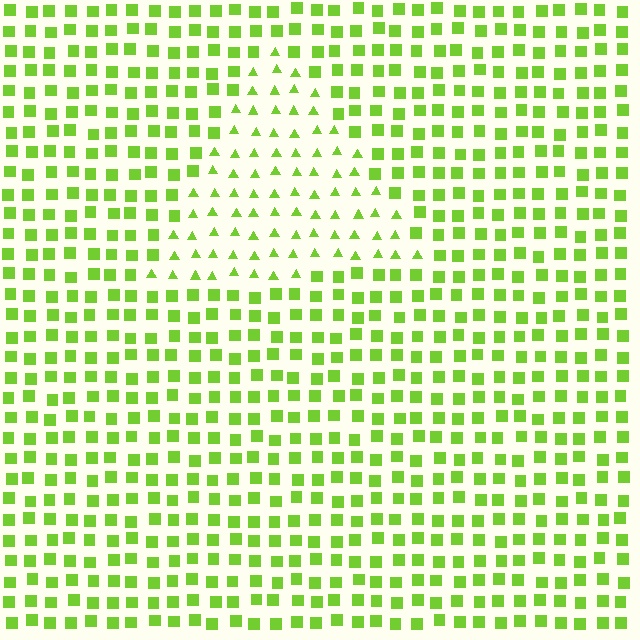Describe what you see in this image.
The image is filled with small lime elements arranged in a uniform grid. A triangle-shaped region contains triangles, while the surrounding area contains squares. The boundary is defined purely by the change in element shape.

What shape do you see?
I see a triangle.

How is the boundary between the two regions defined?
The boundary is defined by a change in element shape: triangles inside vs. squares outside. All elements share the same color and spacing.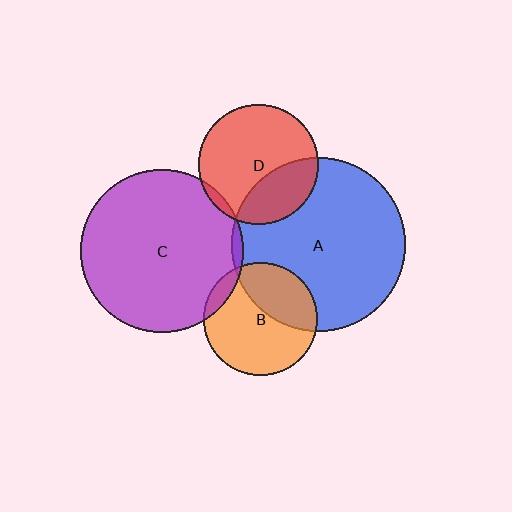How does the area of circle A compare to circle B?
Approximately 2.3 times.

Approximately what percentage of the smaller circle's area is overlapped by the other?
Approximately 30%.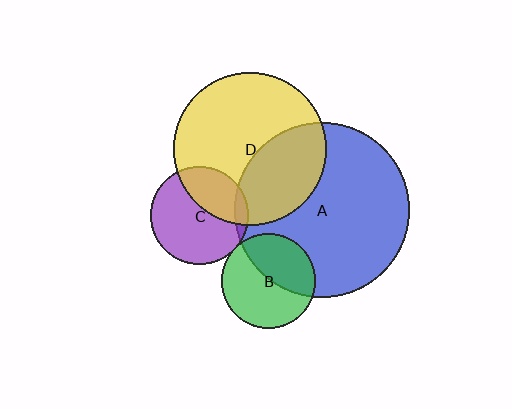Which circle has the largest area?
Circle A (blue).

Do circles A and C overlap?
Yes.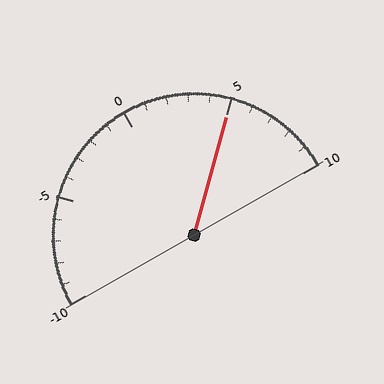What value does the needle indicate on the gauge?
The needle indicates approximately 5.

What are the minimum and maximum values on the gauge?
The gauge ranges from -10 to 10.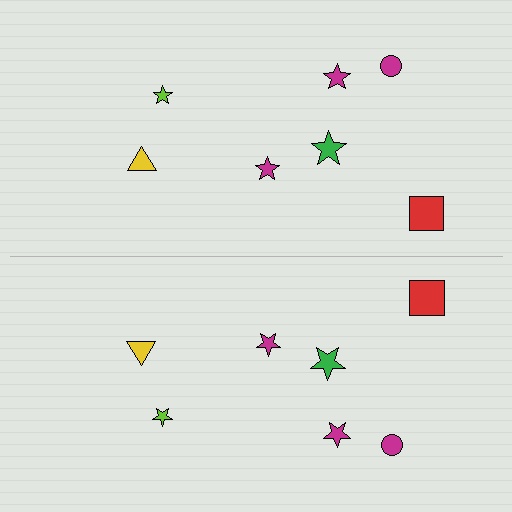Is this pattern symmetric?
Yes, this pattern has bilateral (reflection) symmetry.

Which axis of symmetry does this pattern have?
The pattern has a horizontal axis of symmetry running through the center of the image.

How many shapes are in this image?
There are 14 shapes in this image.